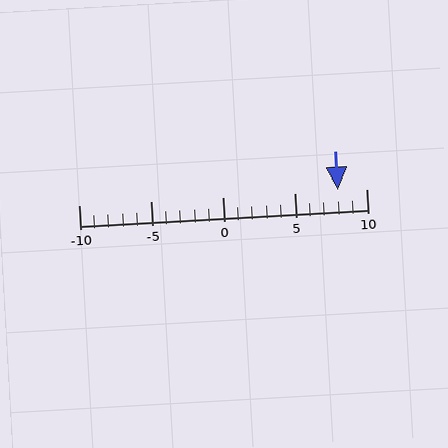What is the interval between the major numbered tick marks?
The major tick marks are spaced 5 units apart.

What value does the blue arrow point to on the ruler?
The blue arrow points to approximately 8.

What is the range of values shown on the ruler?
The ruler shows values from -10 to 10.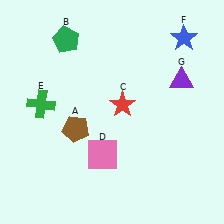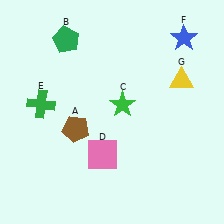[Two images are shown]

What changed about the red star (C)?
In Image 1, C is red. In Image 2, it changed to green.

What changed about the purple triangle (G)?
In Image 1, G is purple. In Image 2, it changed to yellow.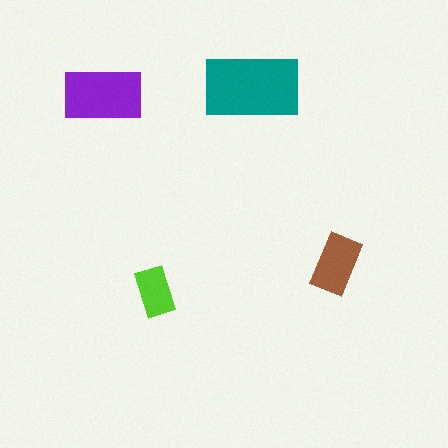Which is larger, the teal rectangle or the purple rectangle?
The teal one.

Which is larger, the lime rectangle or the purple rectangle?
The purple one.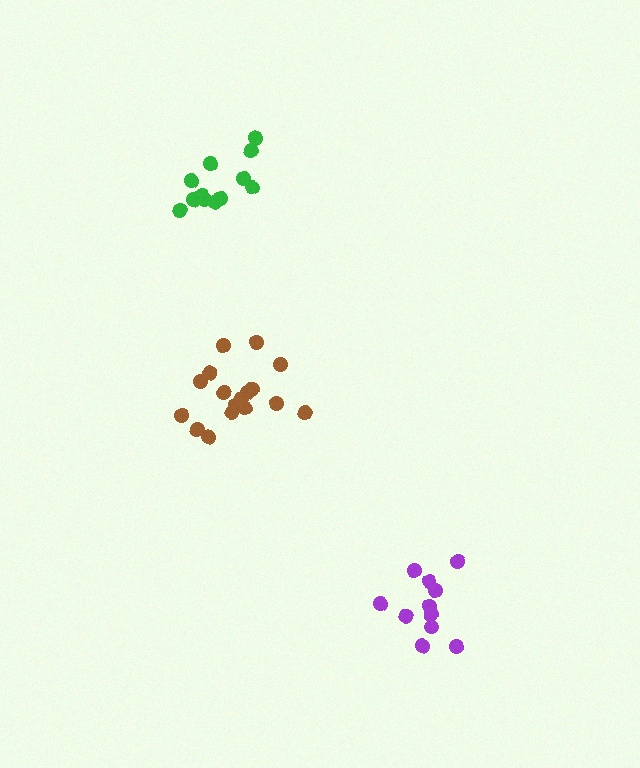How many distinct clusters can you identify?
There are 3 distinct clusters.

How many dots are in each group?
Group 1: 12 dots, Group 2: 11 dots, Group 3: 17 dots (40 total).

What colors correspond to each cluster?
The clusters are colored: green, purple, brown.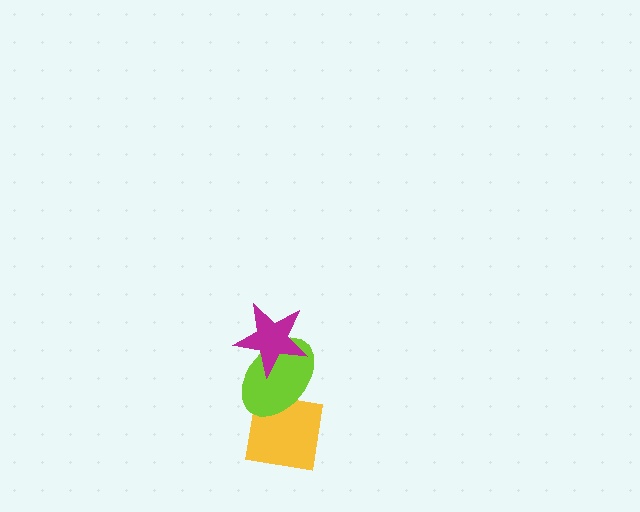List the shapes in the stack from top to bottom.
From top to bottom: the magenta star, the lime ellipse, the yellow square.